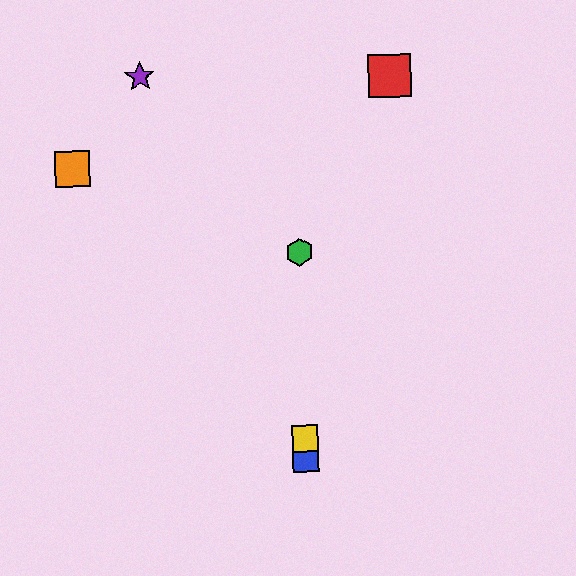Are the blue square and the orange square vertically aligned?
No, the blue square is at x≈306 and the orange square is at x≈72.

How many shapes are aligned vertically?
3 shapes (the blue square, the green hexagon, the yellow square) are aligned vertically.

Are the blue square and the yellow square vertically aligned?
Yes, both are at x≈306.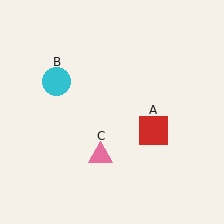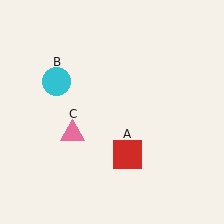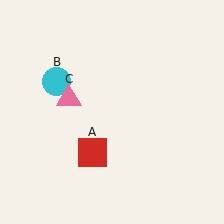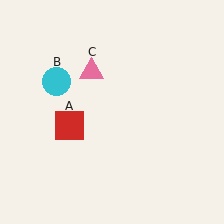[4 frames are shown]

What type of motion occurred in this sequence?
The red square (object A), pink triangle (object C) rotated clockwise around the center of the scene.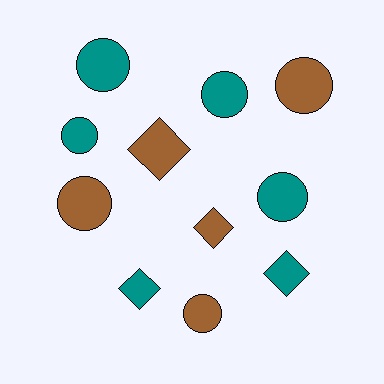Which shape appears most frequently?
Circle, with 7 objects.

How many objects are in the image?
There are 11 objects.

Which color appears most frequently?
Teal, with 6 objects.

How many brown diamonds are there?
There are 2 brown diamonds.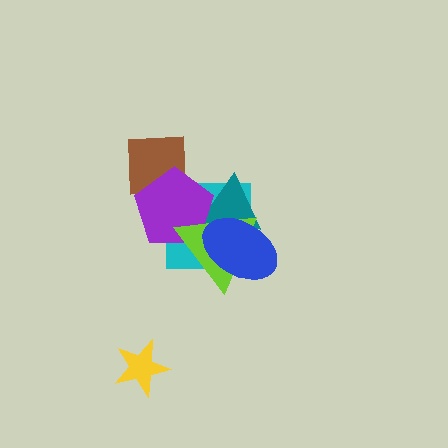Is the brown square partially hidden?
Yes, it is partially covered by another shape.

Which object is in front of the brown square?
The purple pentagon is in front of the brown square.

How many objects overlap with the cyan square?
4 objects overlap with the cyan square.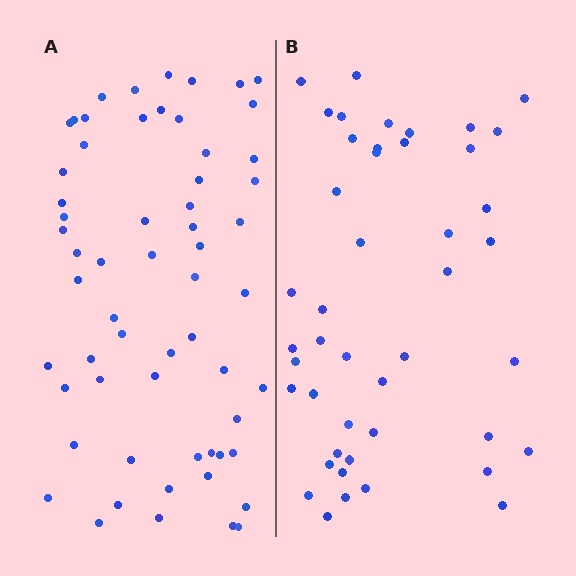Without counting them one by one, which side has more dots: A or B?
Region A (the left region) has more dots.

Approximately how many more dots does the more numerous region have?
Region A has approximately 15 more dots than region B.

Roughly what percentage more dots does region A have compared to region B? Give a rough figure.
About 35% more.